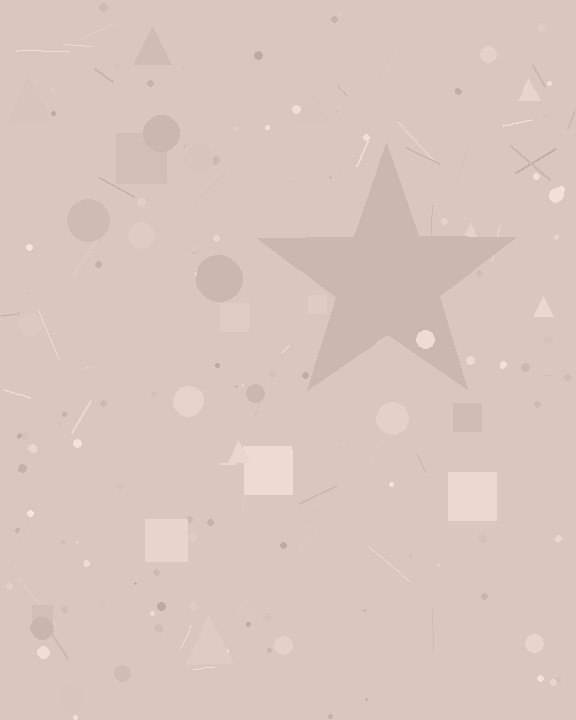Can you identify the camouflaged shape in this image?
The camouflaged shape is a star.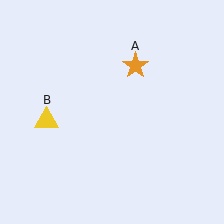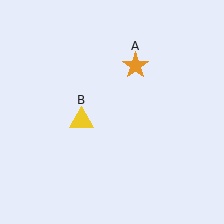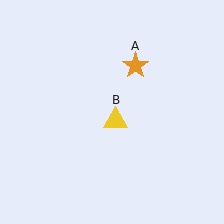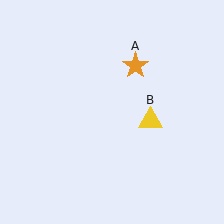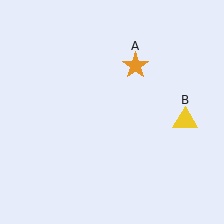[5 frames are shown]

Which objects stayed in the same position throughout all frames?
Orange star (object A) remained stationary.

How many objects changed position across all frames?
1 object changed position: yellow triangle (object B).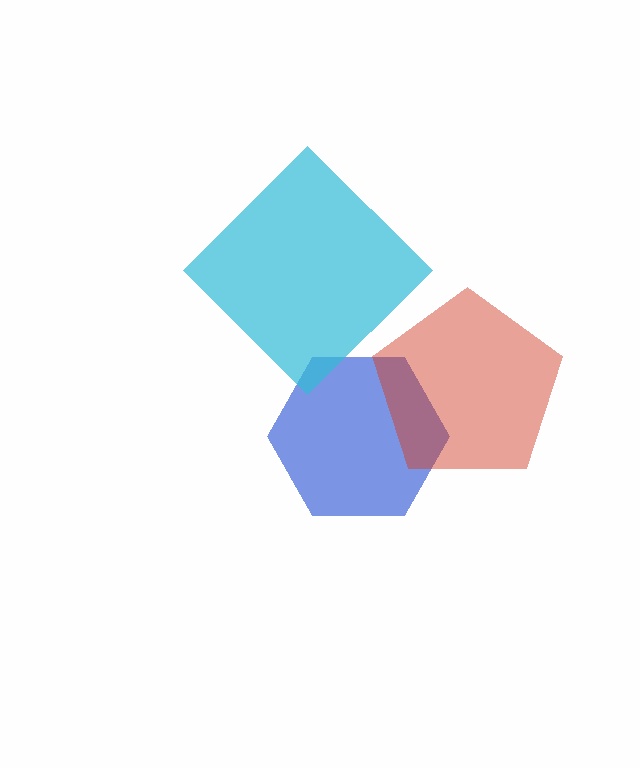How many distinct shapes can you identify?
There are 3 distinct shapes: a blue hexagon, a cyan diamond, a red pentagon.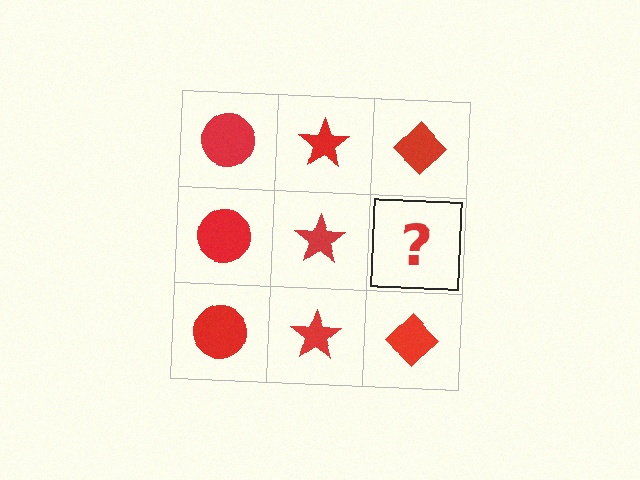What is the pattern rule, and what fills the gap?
The rule is that each column has a consistent shape. The gap should be filled with a red diamond.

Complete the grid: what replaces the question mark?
The question mark should be replaced with a red diamond.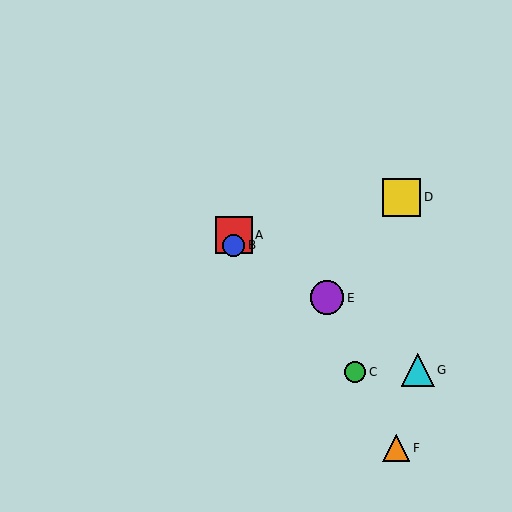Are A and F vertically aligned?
No, A is at x≈234 and F is at x≈396.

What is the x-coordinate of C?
Object C is at x≈355.